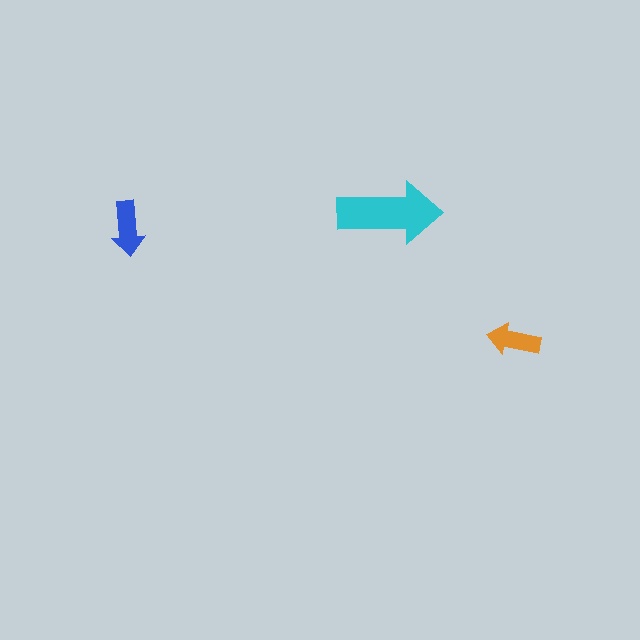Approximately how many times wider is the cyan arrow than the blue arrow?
About 2 times wider.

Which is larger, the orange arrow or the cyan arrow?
The cyan one.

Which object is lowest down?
The orange arrow is bottommost.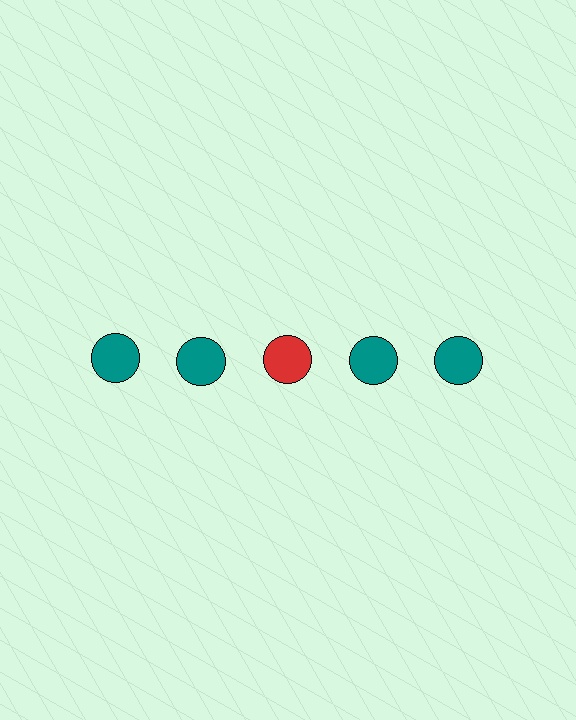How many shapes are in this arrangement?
There are 5 shapes arranged in a grid pattern.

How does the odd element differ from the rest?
It has a different color: red instead of teal.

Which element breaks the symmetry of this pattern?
The red circle in the top row, center column breaks the symmetry. All other shapes are teal circles.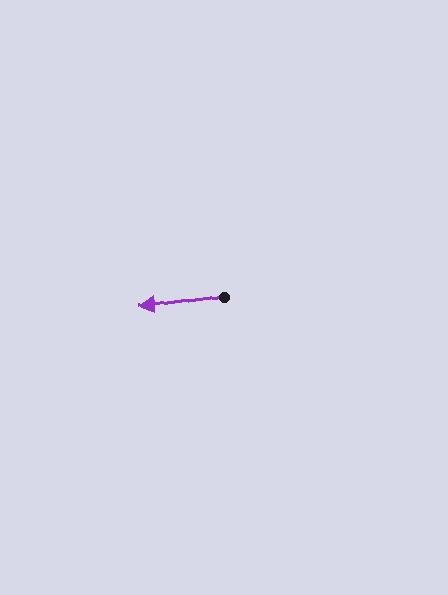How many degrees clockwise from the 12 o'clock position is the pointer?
Approximately 262 degrees.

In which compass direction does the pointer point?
West.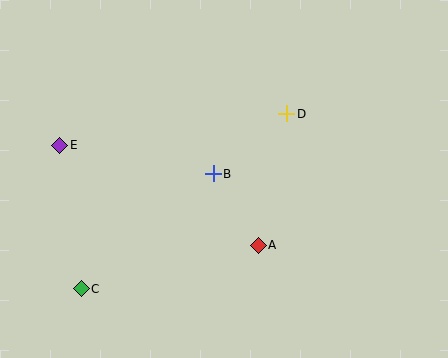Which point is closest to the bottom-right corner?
Point A is closest to the bottom-right corner.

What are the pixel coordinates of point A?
Point A is at (258, 245).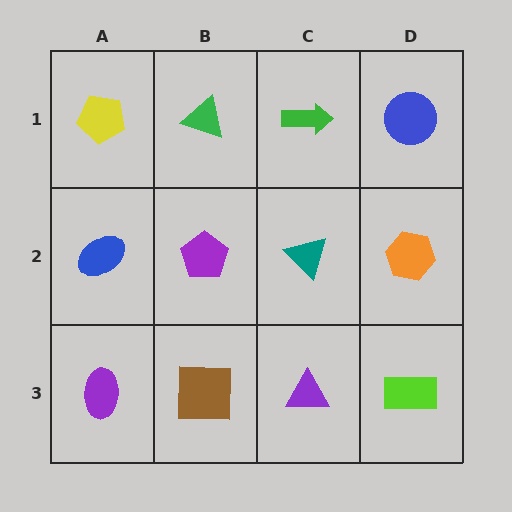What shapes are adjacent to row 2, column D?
A blue circle (row 1, column D), a lime rectangle (row 3, column D), a teal triangle (row 2, column C).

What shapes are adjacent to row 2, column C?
A green arrow (row 1, column C), a purple triangle (row 3, column C), a purple pentagon (row 2, column B), an orange hexagon (row 2, column D).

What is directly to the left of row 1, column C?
A green triangle.